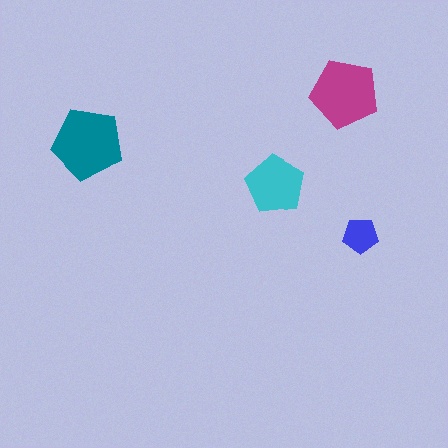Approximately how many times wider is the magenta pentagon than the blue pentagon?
About 2 times wider.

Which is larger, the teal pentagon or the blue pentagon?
The teal one.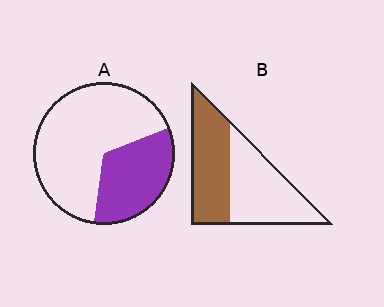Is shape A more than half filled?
No.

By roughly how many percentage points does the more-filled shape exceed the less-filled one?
By roughly 15 percentage points (B over A).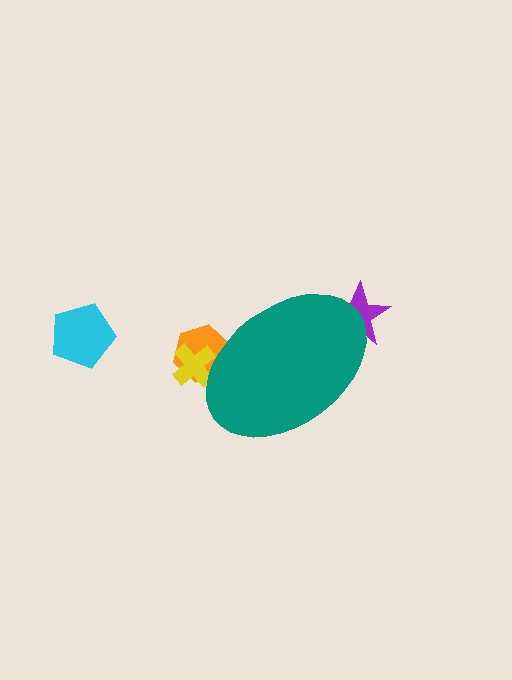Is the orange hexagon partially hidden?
Yes, the orange hexagon is partially hidden behind the teal ellipse.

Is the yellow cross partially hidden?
Yes, the yellow cross is partially hidden behind the teal ellipse.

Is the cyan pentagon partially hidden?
No, the cyan pentagon is fully visible.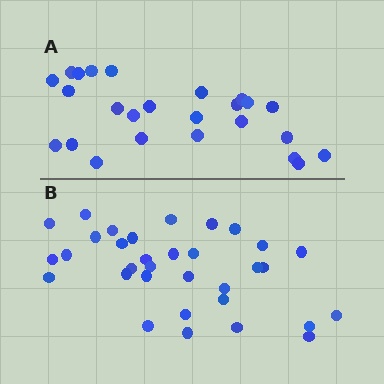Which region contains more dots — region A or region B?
Region B (the bottom region) has more dots.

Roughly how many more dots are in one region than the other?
Region B has roughly 8 or so more dots than region A.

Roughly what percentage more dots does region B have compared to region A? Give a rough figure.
About 30% more.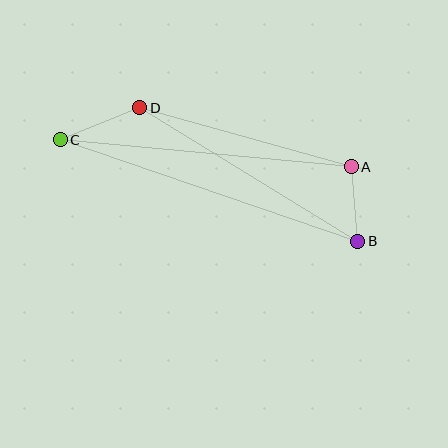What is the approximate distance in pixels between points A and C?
The distance between A and C is approximately 292 pixels.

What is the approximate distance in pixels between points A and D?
The distance between A and D is approximately 219 pixels.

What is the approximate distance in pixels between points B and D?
The distance between B and D is approximately 255 pixels.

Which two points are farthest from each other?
Points B and C are farthest from each other.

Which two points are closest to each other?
Points A and B are closest to each other.